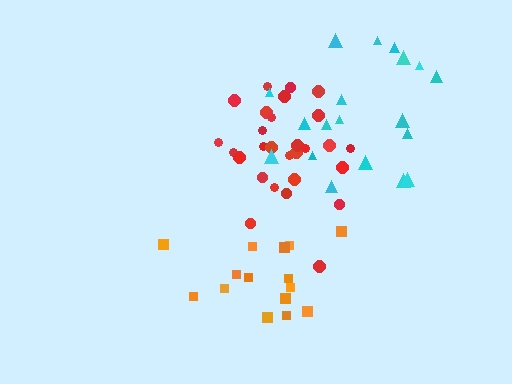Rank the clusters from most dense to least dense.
orange, red, cyan.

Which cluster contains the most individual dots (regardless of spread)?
Red (28).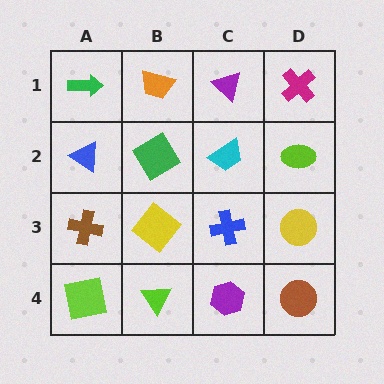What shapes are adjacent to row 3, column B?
A green diamond (row 2, column B), a lime triangle (row 4, column B), a brown cross (row 3, column A), a blue cross (row 3, column C).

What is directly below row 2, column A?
A brown cross.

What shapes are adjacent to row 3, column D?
A lime ellipse (row 2, column D), a brown circle (row 4, column D), a blue cross (row 3, column C).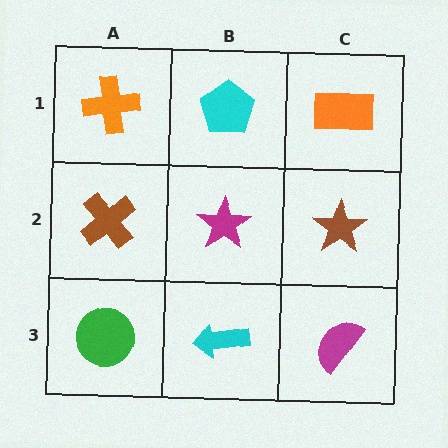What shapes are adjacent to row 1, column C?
A brown star (row 2, column C), a cyan pentagon (row 1, column B).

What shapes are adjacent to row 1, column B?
A magenta star (row 2, column B), an orange cross (row 1, column A), an orange rectangle (row 1, column C).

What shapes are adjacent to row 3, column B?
A magenta star (row 2, column B), a green circle (row 3, column A), a magenta semicircle (row 3, column C).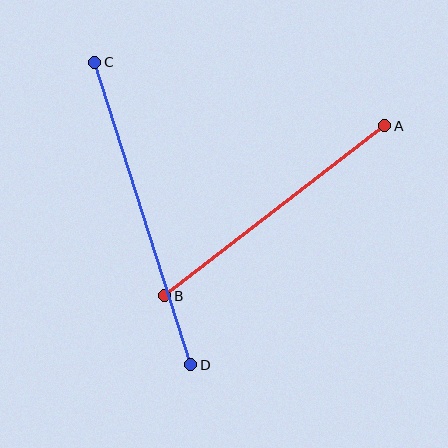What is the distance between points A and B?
The distance is approximately 278 pixels.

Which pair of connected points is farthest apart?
Points C and D are farthest apart.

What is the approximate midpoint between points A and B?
The midpoint is at approximately (275, 211) pixels.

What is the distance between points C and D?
The distance is approximately 317 pixels.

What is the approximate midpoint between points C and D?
The midpoint is at approximately (143, 214) pixels.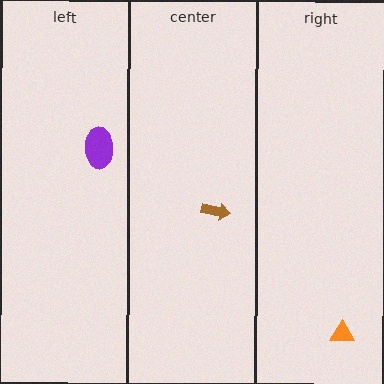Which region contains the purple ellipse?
The left region.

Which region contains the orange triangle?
The right region.